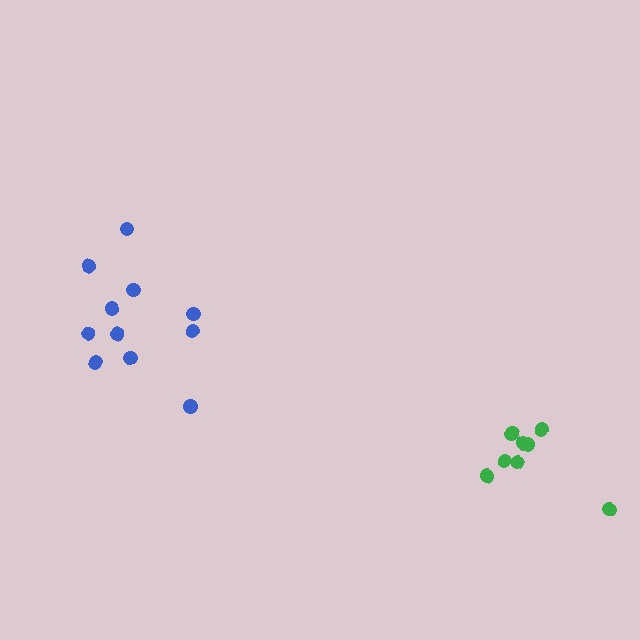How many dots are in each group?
Group 1: 8 dots, Group 2: 11 dots (19 total).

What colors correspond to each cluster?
The clusters are colored: green, blue.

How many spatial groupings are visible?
There are 2 spatial groupings.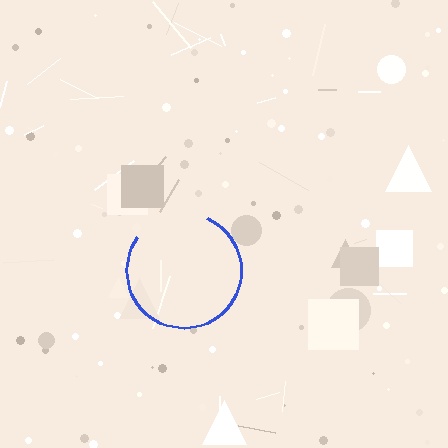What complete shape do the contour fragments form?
The contour fragments form a circle.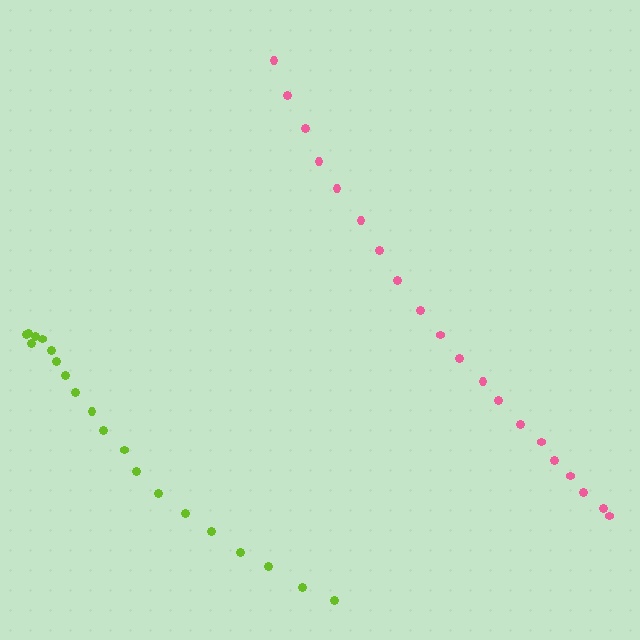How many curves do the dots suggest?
There are 2 distinct paths.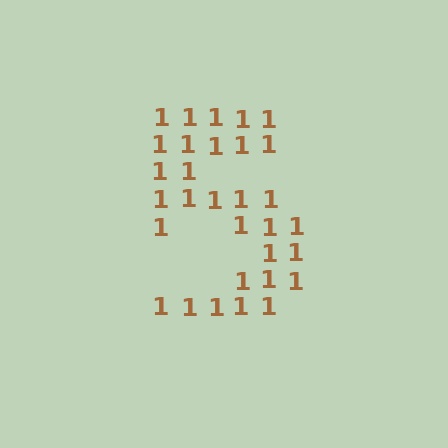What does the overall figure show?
The overall figure shows the digit 5.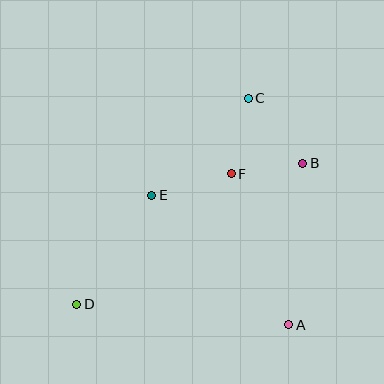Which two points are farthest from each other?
Points C and D are farthest from each other.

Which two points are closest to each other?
Points B and F are closest to each other.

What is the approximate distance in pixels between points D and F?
The distance between D and F is approximately 202 pixels.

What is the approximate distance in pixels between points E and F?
The distance between E and F is approximately 82 pixels.